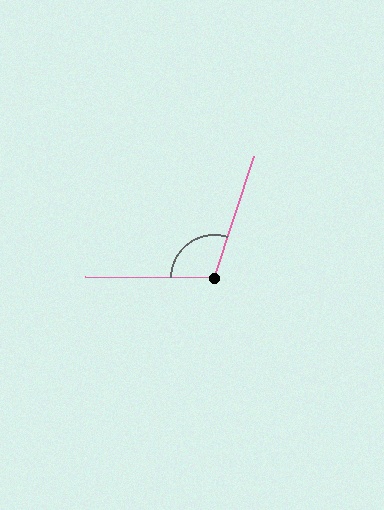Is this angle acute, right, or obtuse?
It is obtuse.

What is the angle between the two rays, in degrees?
Approximately 107 degrees.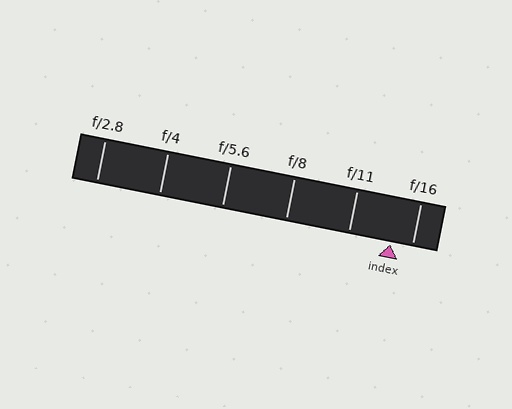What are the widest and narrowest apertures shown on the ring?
The widest aperture shown is f/2.8 and the narrowest is f/16.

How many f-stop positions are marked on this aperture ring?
There are 6 f-stop positions marked.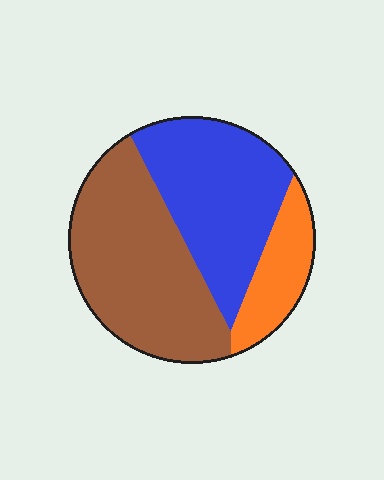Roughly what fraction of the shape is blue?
Blue covers roughly 40% of the shape.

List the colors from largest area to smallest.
From largest to smallest: brown, blue, orange.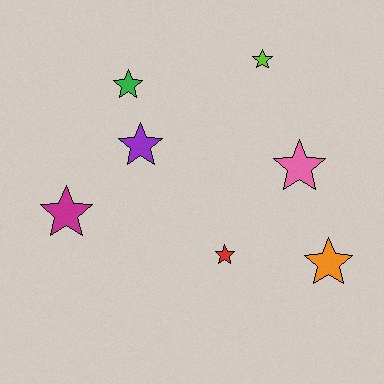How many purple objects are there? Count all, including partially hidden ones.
There is 1 purple object.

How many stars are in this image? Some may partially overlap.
There are 7 stars.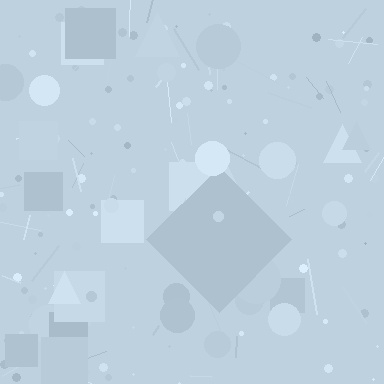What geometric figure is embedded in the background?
A diamond is embedded in the background.